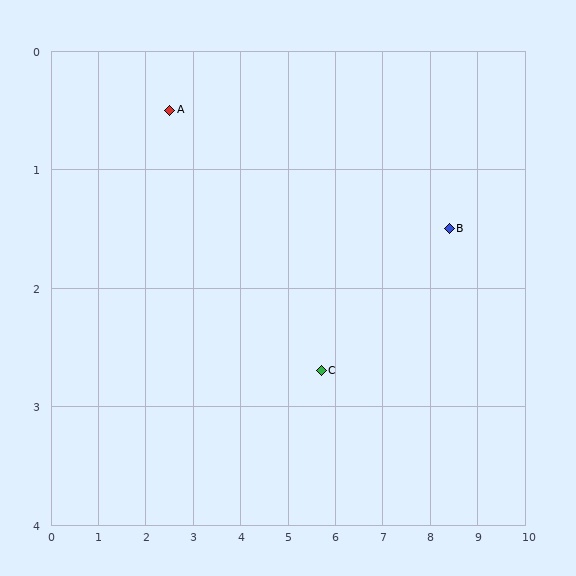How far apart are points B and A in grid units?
Points B and A are about 6.0 grid units apart.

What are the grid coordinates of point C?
Point C is at approximately (5.7, 2.7).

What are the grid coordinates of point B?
Point B is at approximately (8.4, 1.5).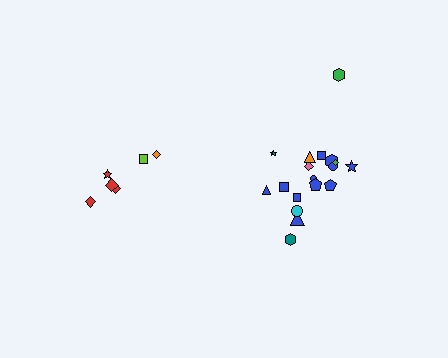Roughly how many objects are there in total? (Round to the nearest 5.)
Roughly 25 objects in total.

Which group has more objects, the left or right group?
The right group.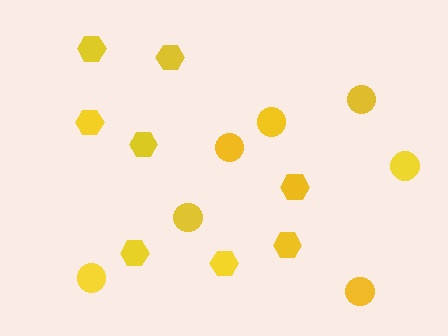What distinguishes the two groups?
There are 2 groups: one group of circles (7) and one group of hexagons (8).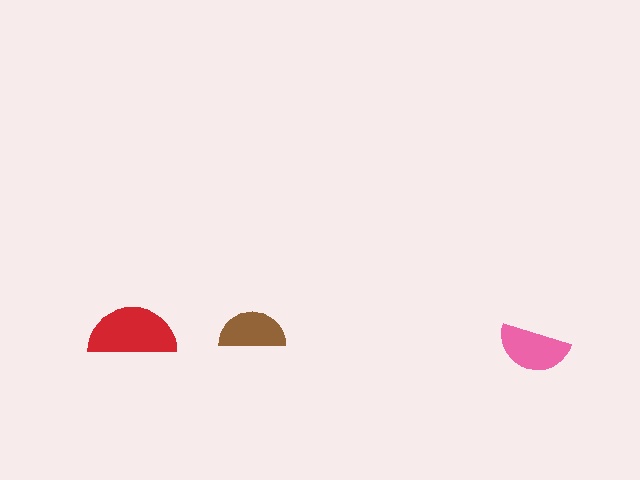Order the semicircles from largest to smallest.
the red one, the pink one, the brown one.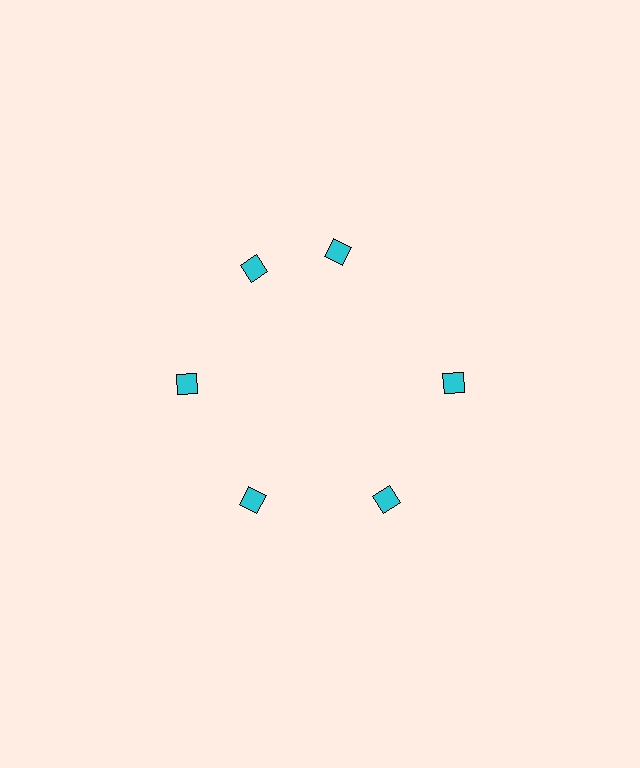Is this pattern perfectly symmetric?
No. The 6 cyan diamonds are arranged in a ring, but one element near the 1 o'clock position is rotated out of alignment along the ring, breaking the 6-fold rotational symmetry.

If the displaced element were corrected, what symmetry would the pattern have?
It would have 6-fold rotational symmetry — the pattern would map onto itself every 60 degrees.